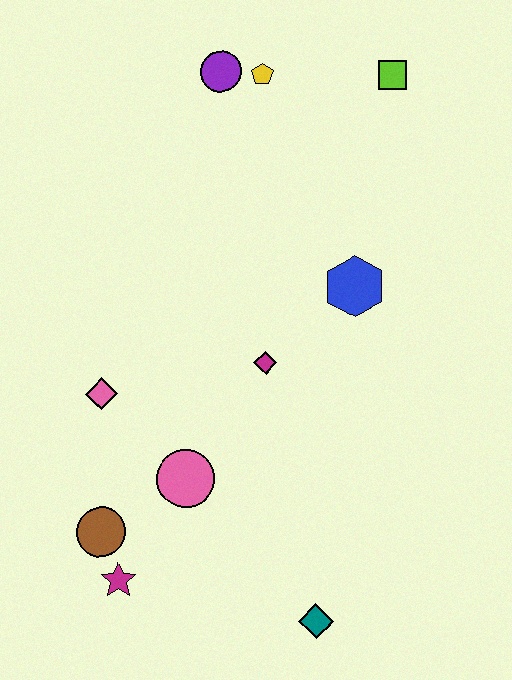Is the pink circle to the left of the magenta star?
No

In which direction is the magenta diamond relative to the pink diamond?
The magenta diamond is to the right of the pink diamond.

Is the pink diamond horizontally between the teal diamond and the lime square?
No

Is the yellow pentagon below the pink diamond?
No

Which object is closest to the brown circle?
The magenta star is closest to the brown circle.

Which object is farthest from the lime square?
The magenta star is farthest from the lime square.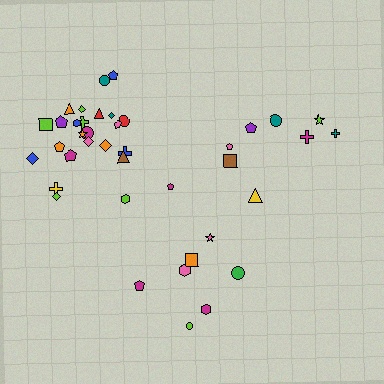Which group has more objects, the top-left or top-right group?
The top-left group.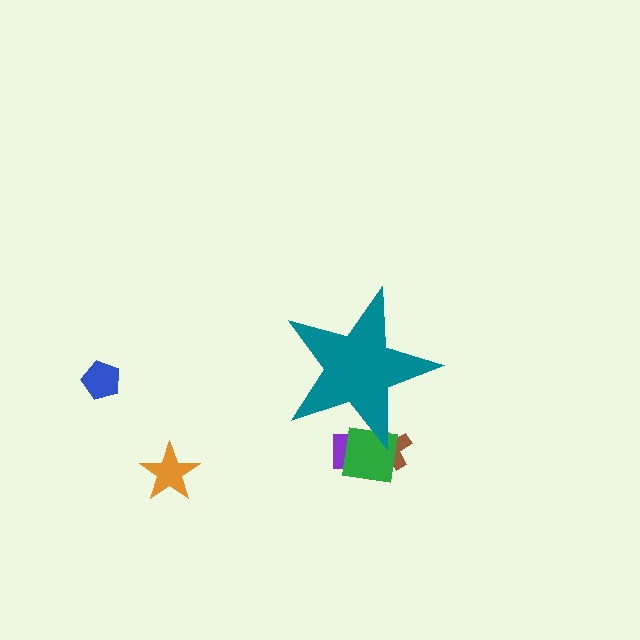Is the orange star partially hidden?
No, the orange star is fully visible.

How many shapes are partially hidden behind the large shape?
3 shapes are partially hidden.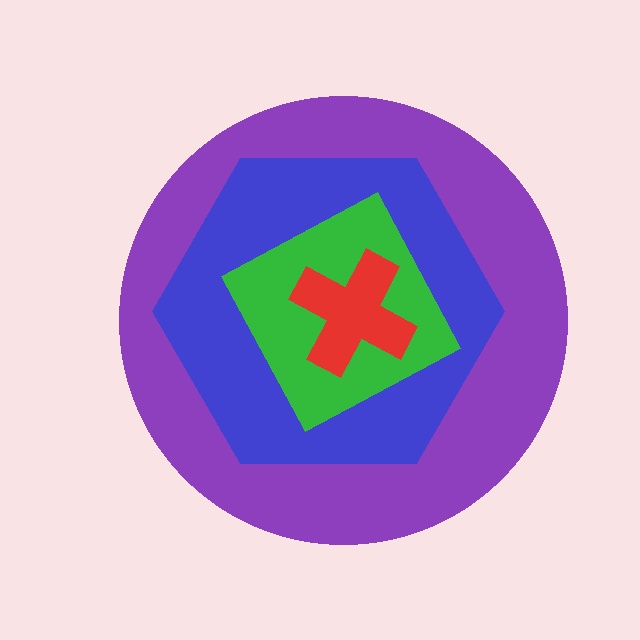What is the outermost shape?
The purple circle.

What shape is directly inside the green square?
The red cross.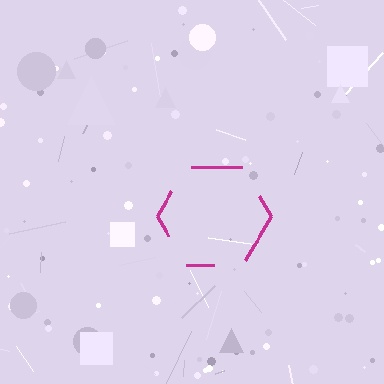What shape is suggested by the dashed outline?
The dashed outline suggests a hexagon.